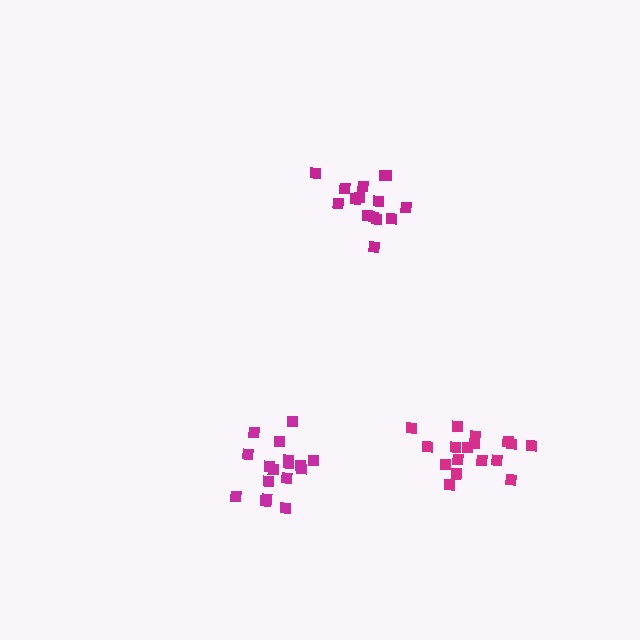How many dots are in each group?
Group 1: 17 dots, Group 2: 17 dots, Group 3: 15 dots (49 total).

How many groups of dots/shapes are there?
There are 3 groups.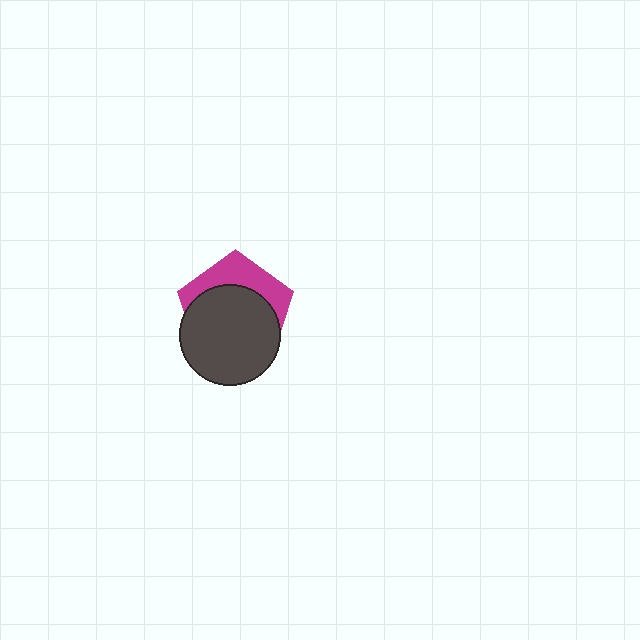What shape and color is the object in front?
The object in front is a dark gray circle.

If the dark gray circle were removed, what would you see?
You would see the complete magenta pentagon.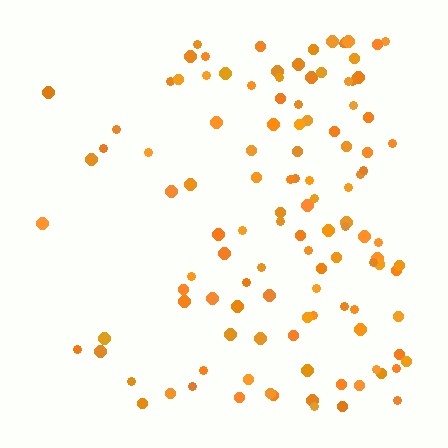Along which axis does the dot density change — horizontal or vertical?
Horizontal.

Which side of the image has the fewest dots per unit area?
The left.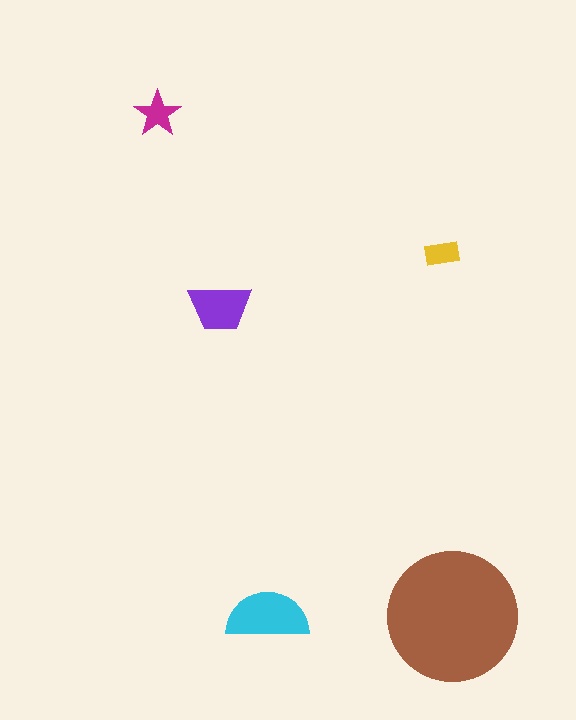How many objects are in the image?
There are 5 objects in the image.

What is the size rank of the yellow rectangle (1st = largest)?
5th.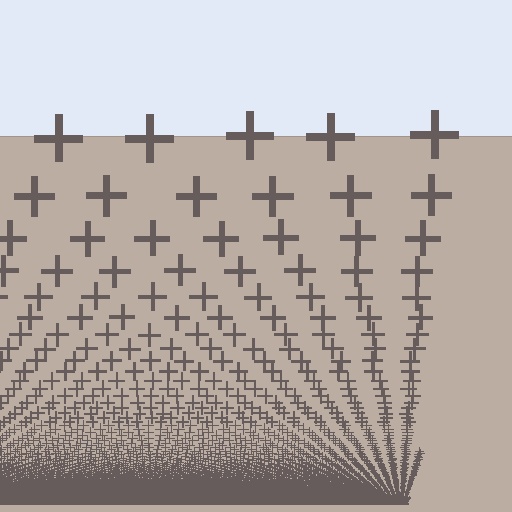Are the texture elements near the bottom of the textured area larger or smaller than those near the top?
Smaller. The gradient is inverted — elements near the bottom are smaller and denser.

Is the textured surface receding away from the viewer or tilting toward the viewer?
The surface appears to tilt toward the viewer. Texture elements get larger and sparser toward the top.